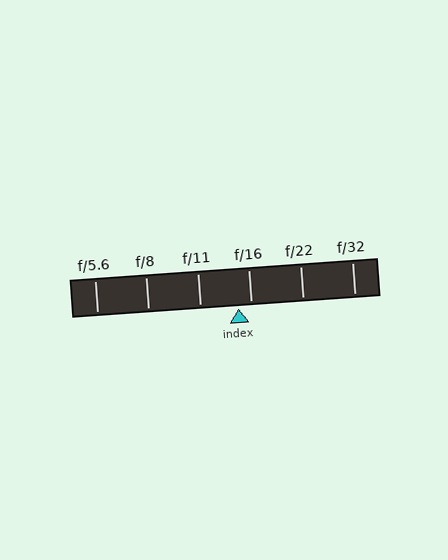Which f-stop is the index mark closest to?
The index mark is closest to f/16.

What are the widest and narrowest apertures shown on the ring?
The widest aperture shown is f/5.6 and the narrowest is f/32.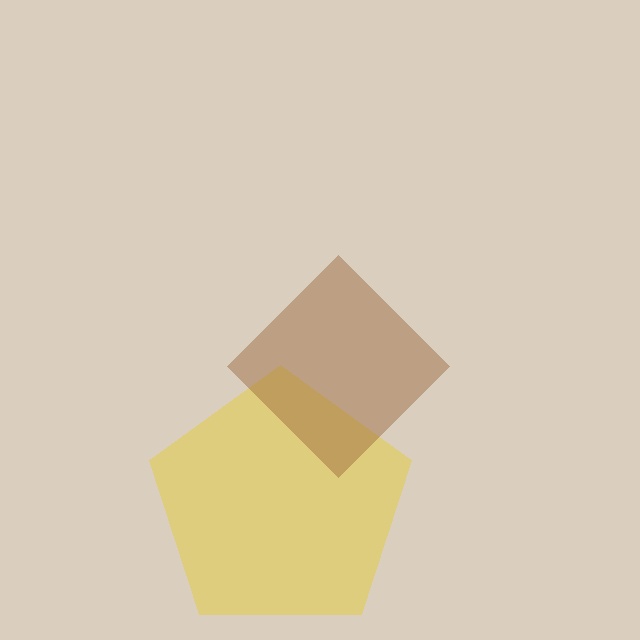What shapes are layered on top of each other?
The layered shapes are: a yellow pentagon, a brown diamond.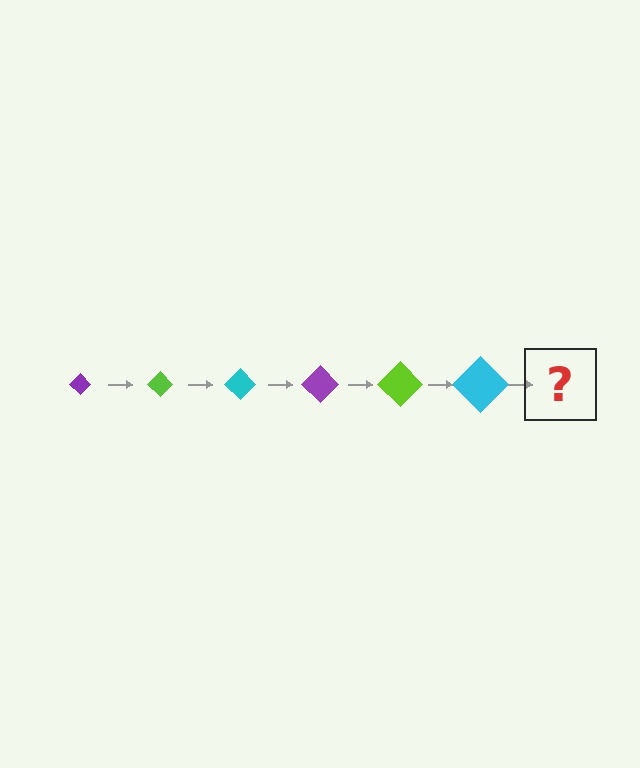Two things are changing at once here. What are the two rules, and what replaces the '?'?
The two rules are that the diamond grows larger each step and the color cycles through purple, lime, and cyan. The '?' should be a purple diamond, larger than the previous one.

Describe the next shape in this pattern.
It should be a purple diamond, larger than the previous one.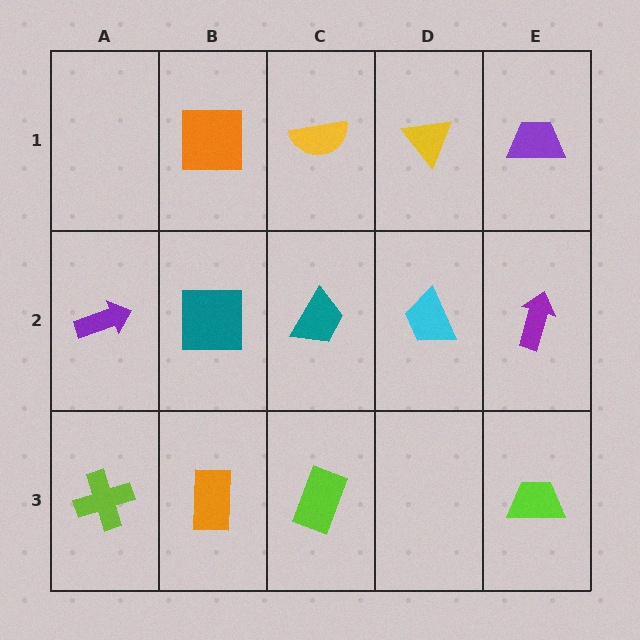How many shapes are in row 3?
4 shapes.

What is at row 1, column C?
A yellow semicircle.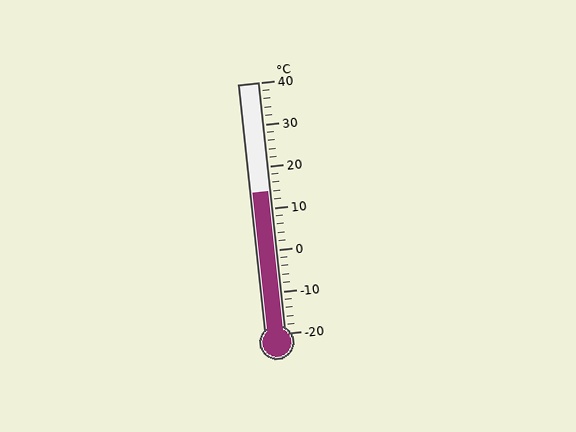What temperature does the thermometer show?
The thermometer shows approximately 14°C.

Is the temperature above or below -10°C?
The temperature is above -10°C.